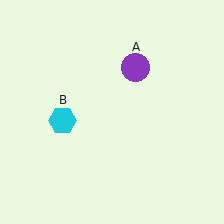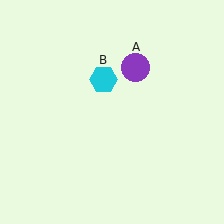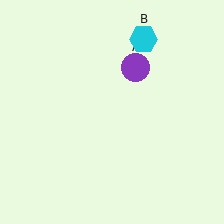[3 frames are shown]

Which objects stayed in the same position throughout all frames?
Purple circle (object A) remained stationary.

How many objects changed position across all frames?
1 object changed position: cyan hexagon (object B).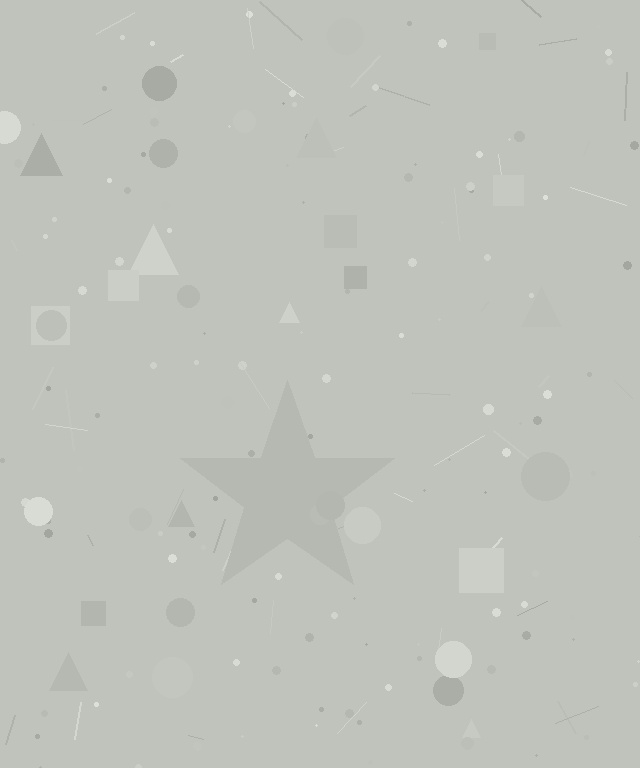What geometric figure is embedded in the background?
A star is embedded in the background.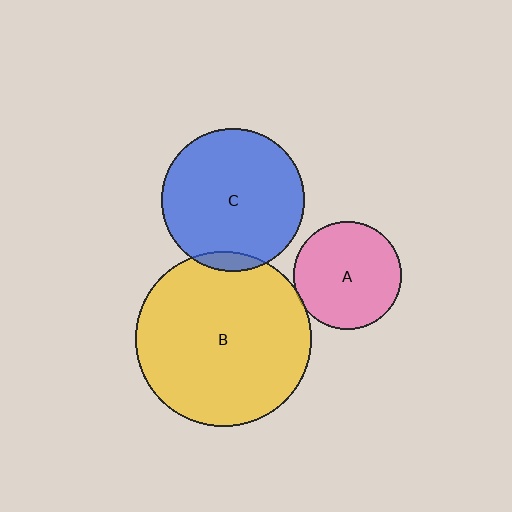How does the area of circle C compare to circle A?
Approximately 1.8 times.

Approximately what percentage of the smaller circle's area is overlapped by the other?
Approximately 5%.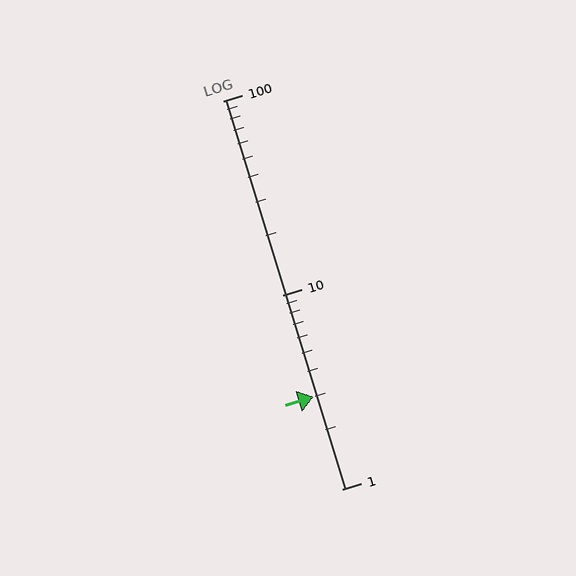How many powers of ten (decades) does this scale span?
The scale spans 2 decades, from 1 to 100.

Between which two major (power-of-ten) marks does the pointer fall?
The pointer is between 1 and 10.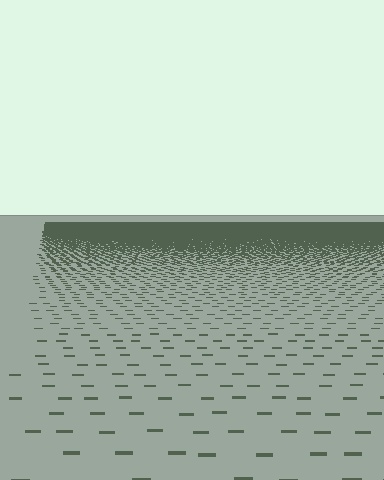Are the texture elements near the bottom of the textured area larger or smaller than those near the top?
Larger. Near the bottom, elements are closer to the viewer and appear at a bigger on-screen size.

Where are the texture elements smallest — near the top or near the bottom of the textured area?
Near the top.